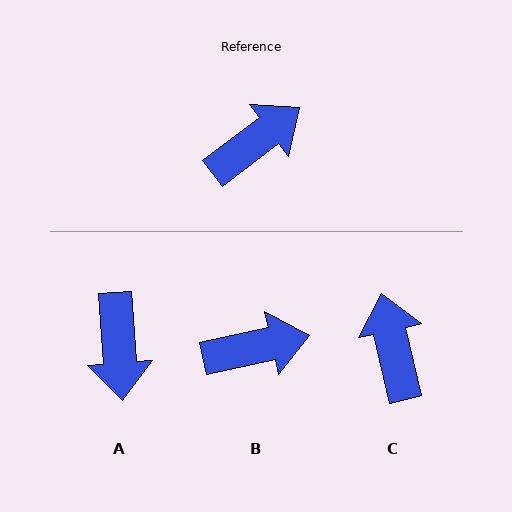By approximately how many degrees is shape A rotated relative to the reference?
Approximately 123 degrees clockwise.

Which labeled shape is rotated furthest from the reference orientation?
A, about 123 degrees away.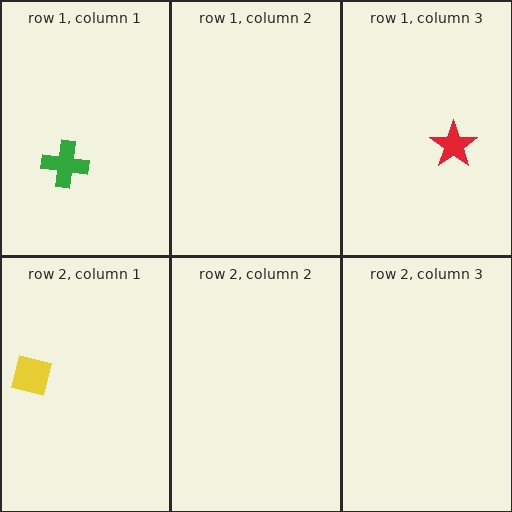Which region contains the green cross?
The row 1, column 1 region.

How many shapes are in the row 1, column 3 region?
1.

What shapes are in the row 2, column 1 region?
The yellow square.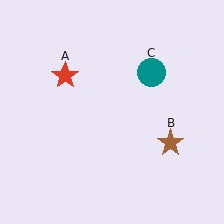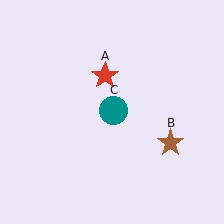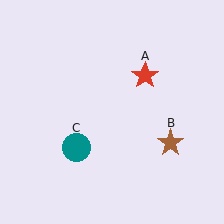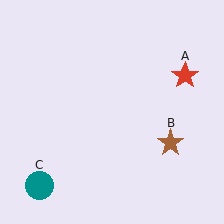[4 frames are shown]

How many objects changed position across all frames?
2 objects changed position: red star (object A), teal circle (object C).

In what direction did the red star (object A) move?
The red star (object A) moved right.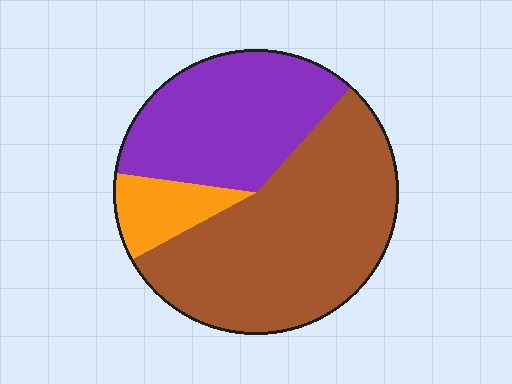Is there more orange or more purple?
Purple.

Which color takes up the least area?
Orange, at roughly 10%.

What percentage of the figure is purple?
Purple covers about 35% of the figure.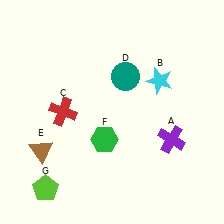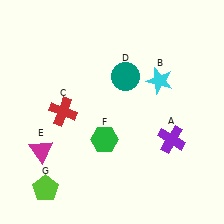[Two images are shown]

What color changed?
The triangle (E) changed from brown in Image 1 to magenta in Image 2.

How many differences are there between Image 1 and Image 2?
There is 1 difference between the two images.